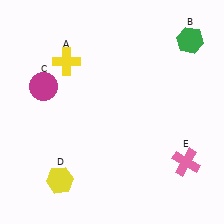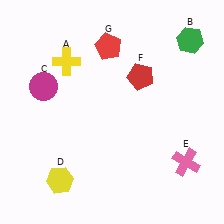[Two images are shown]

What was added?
A red pentagon (F), a red pentagon (G) were added in Image 2.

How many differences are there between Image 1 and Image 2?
There are 2 differences between the two images.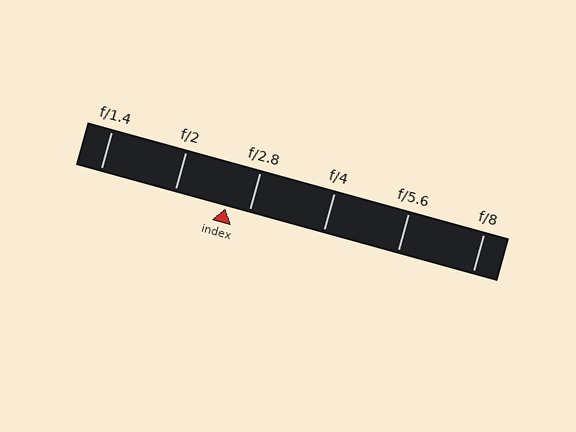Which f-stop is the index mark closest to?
The index mark is closest to f/2.8.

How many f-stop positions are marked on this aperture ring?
There are 6 f-stop positions marked.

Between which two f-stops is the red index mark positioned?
The index mark is between f/2 and f/2.8.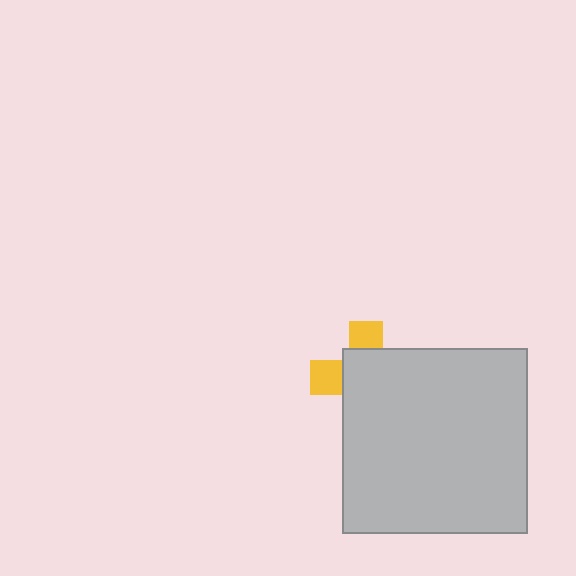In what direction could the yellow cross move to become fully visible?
The yellow cross could move toward the upper-left. That would shift it out from behind the light gray square entirely.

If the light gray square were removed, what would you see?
You would see the complete yellow cross.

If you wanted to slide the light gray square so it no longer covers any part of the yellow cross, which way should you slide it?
Slide it toward the lower-right — that is the most direct way to separate the two shapes.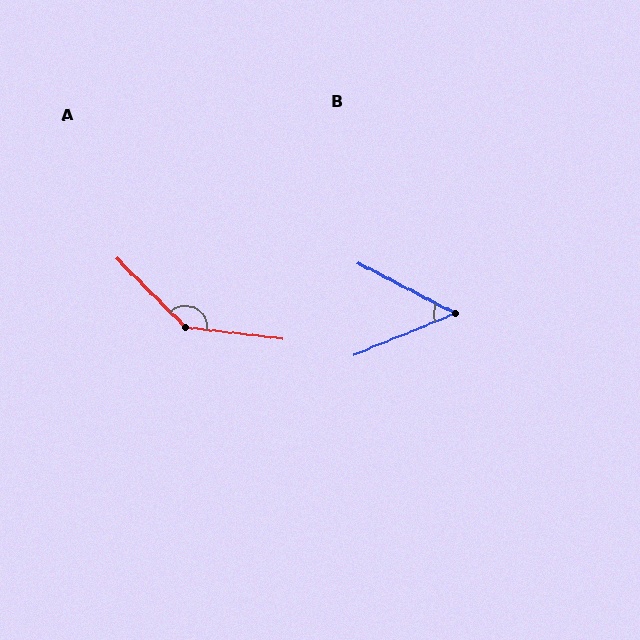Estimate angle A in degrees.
Approximately 141 degrees.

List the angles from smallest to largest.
B (50°), A (141°).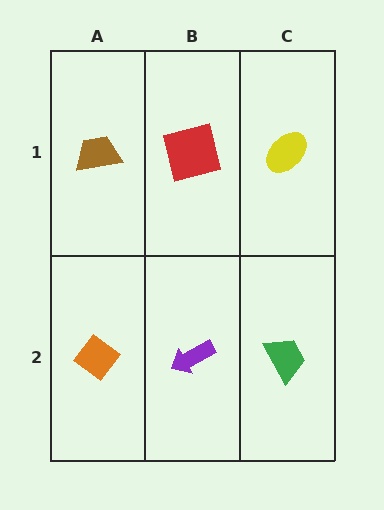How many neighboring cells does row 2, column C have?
2.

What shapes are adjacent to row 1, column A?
An orange diamond (row 2, column A), a red square (row 1, column B).